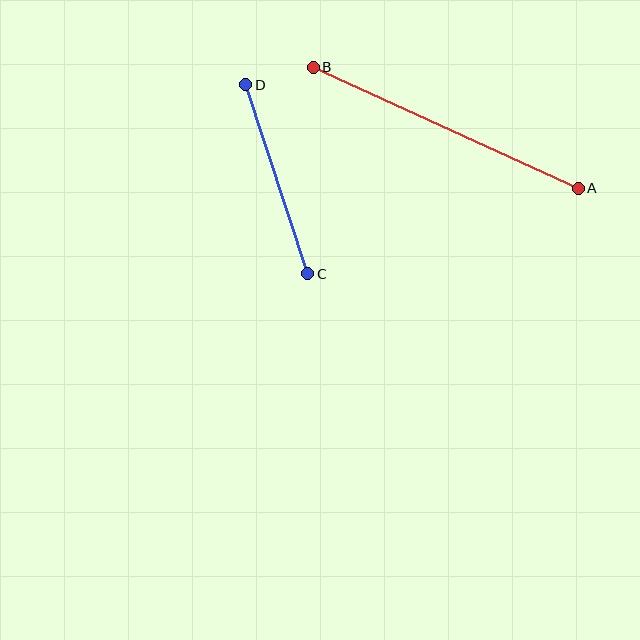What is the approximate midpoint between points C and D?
The midpoint is at approximately (277, 179) pixels.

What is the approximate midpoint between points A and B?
The midpoint is at approximately (446, 128) pixels.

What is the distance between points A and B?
The distance is approximately 292 pixels.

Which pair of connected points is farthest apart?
Points A and B are farthest apart.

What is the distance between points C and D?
The distance is approximately 199 pixels.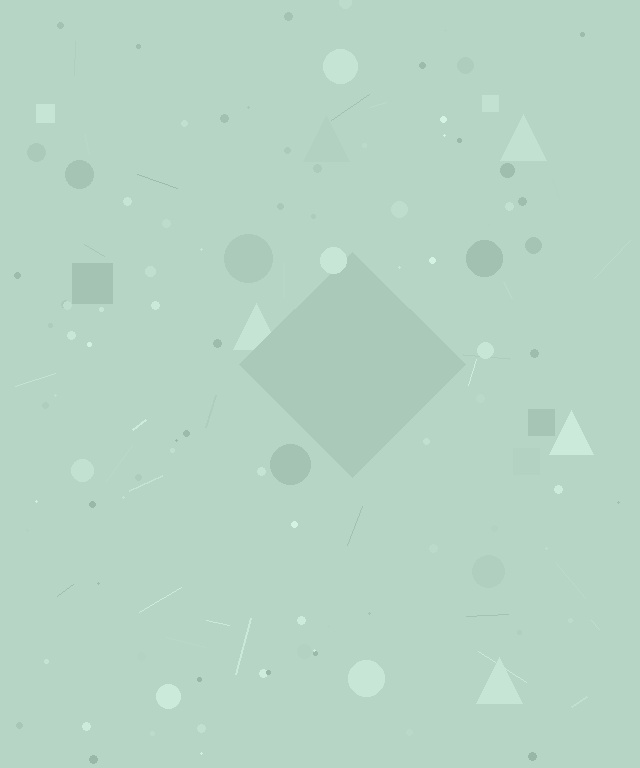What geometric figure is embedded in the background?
A diamond is embedded in the background.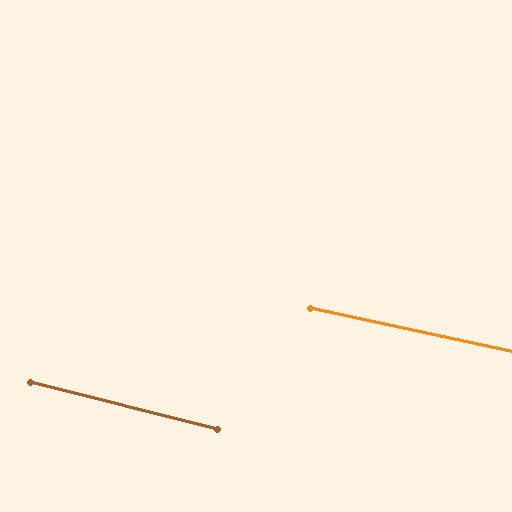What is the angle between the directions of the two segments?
Approximately 2 degrees.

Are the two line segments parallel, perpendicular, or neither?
Parallel — their directions differ by only 1.9°.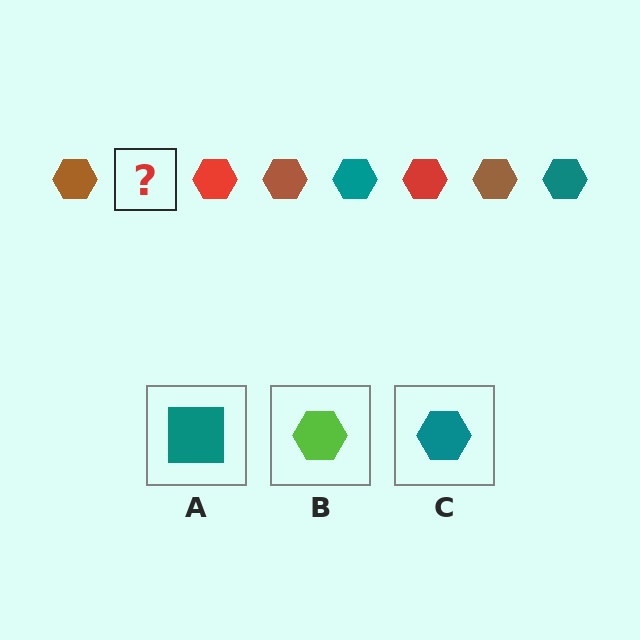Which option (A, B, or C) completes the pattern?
C.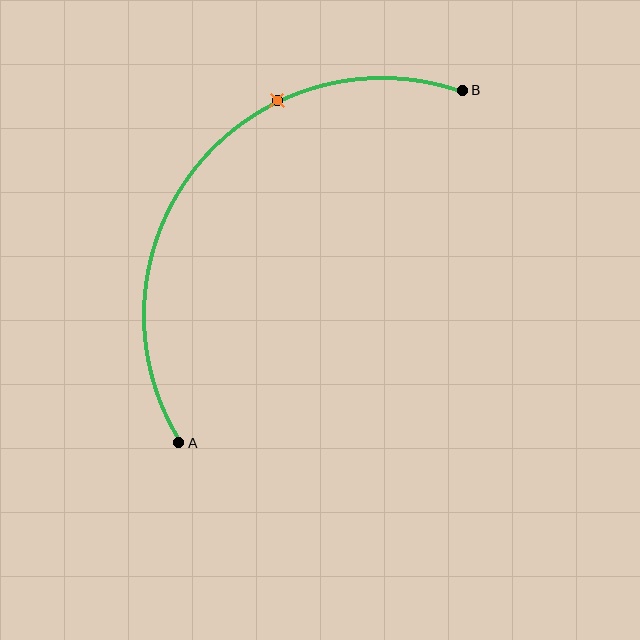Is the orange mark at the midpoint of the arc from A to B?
No. The orange mark lies on the arc but is closer to endpoint B. The arc midpoint would be at the point on the curve equidistant along the arc from both A and B.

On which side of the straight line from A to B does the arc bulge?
The arc bulges above and to the left of the straight line connecting A and B.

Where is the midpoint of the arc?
The arc midpoint is the point on the curve farthest from the straight line joining A and B. It sits above and to the left of that line.